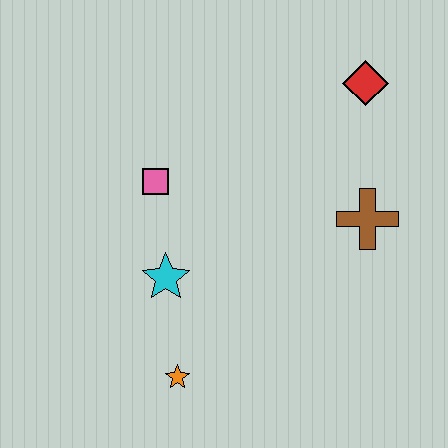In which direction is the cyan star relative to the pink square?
The cyan star is below the pink square.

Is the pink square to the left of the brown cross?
Yes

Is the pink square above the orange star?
Yes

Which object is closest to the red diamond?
The brown cross is closest to the red diamond.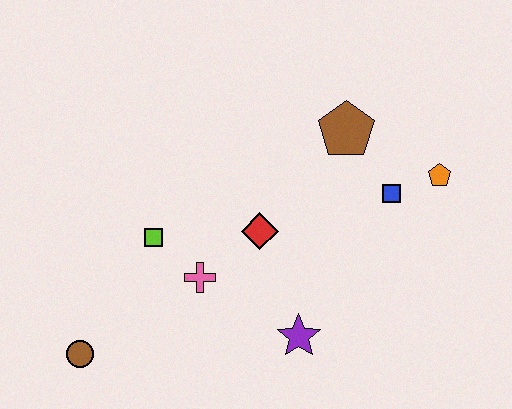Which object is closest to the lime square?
The pink cross is closest to the lime square.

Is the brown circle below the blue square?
Yes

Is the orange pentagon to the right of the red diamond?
Yes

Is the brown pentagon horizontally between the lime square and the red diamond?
No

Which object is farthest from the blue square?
The brown circle is farthest from the blue square.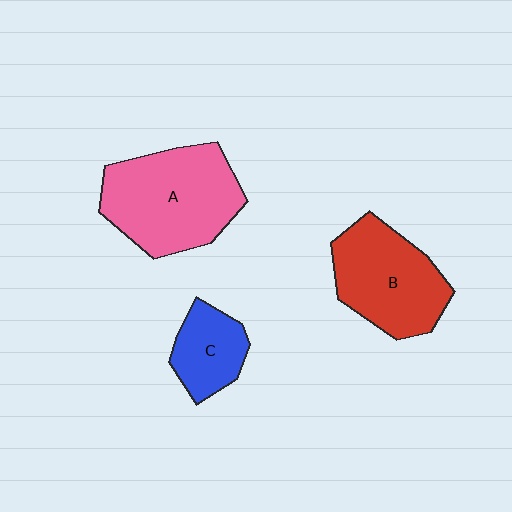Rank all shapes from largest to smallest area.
From largest to smallest: A (pink), B (red), C (blue).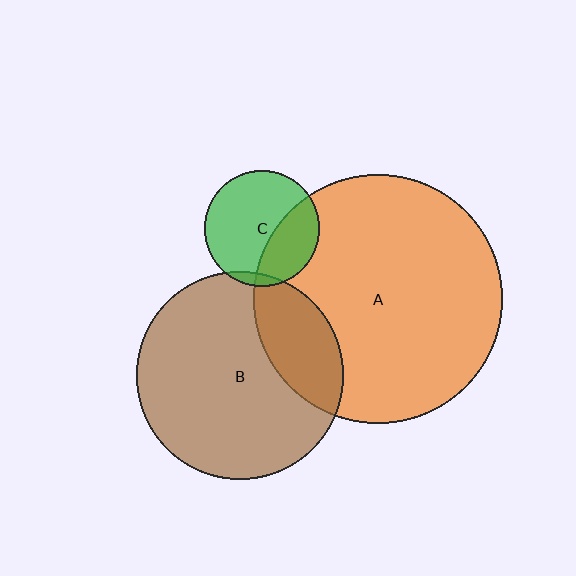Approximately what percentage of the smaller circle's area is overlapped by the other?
Approximately 5%.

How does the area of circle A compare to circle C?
Approximately 4.6 times.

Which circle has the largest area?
Circle A (orange).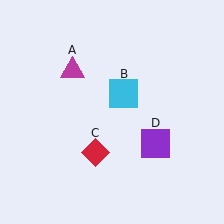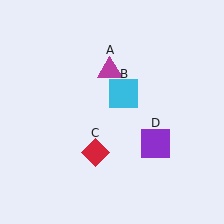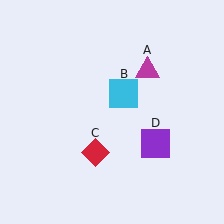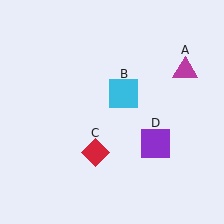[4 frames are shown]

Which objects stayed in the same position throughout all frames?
Cyan square (object B) and red diamond (object C) and purple square (object D) remained stationary.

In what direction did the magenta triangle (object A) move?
The magenta triangle (object A) moved right.